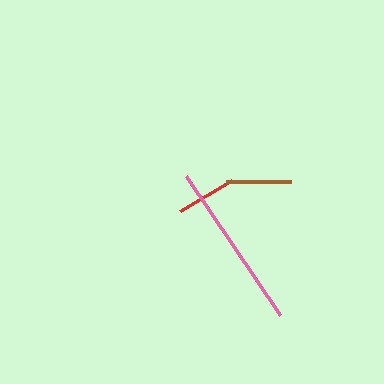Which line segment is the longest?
The pink line is the longest at approximately 169 pixels.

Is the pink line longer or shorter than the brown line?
The pink line is longer than the brown line.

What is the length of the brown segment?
The brown segment is approximately 65 pixels long.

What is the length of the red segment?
The red segment is approximately 61 pixels long.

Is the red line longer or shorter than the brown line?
The brown line is longer than the red line.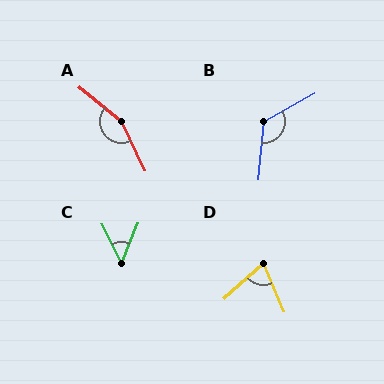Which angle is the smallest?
C, at approximately 48 degrees.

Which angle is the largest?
A, at approximately 155 degrees.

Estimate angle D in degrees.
Approximately 71 degrees.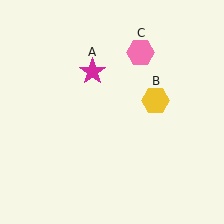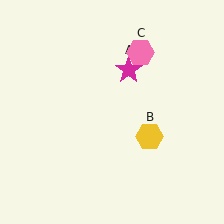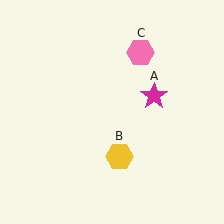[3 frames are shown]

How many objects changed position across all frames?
2 objects changed position: magenta star (object A), yellow hexagon (object B).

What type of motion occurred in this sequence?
The magenta star (object A), yellow hexagon (object B) rotated clockwise around the center of the scene.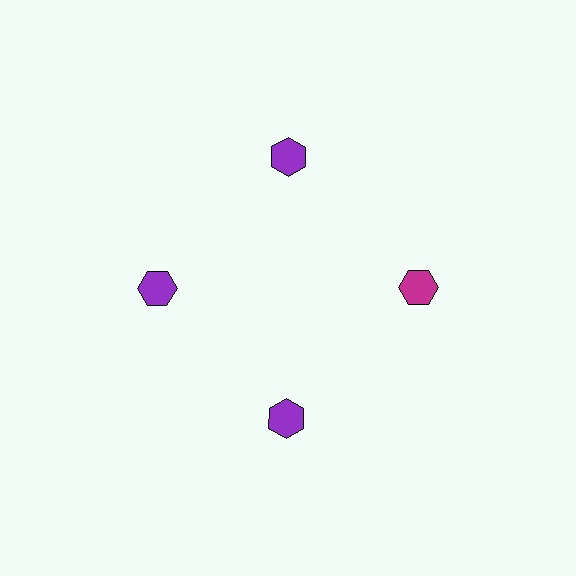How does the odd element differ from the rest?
It has a different color: magenta instead of purple.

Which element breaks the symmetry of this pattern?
The magenta hexagon at roughly the 3 o'clock position breaks the symmetry. All other shapes are purple hexagons.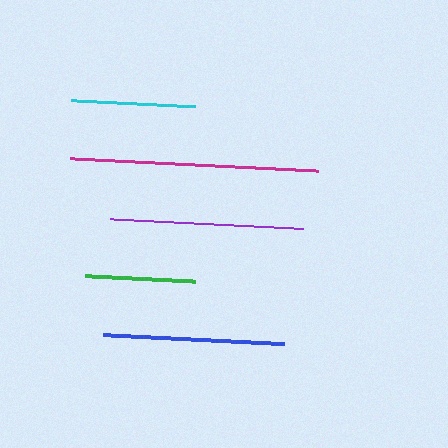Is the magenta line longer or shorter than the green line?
The magenta line is longer than the green line.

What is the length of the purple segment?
The purple segment is approximately 193 pixels long.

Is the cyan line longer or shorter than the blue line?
The blue line is longer than the cyan line.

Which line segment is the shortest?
The green line is the shortest at approximately 110 pixels.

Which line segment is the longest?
The magenta line is the longest at approximately 249 pixels.